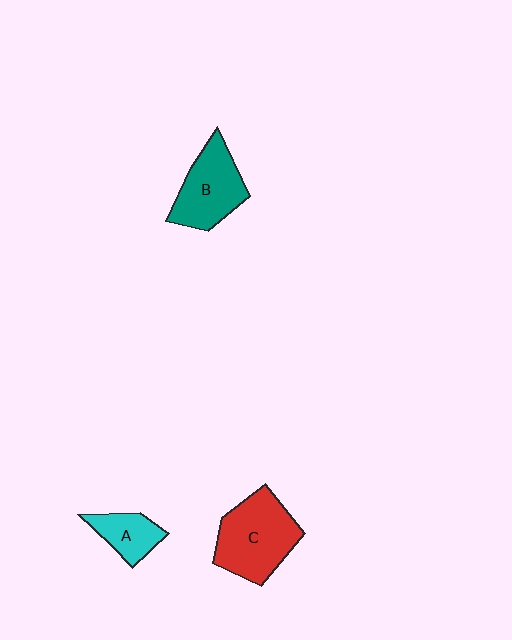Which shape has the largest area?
Shape C (red).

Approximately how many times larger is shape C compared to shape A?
Approximately 2.1 times.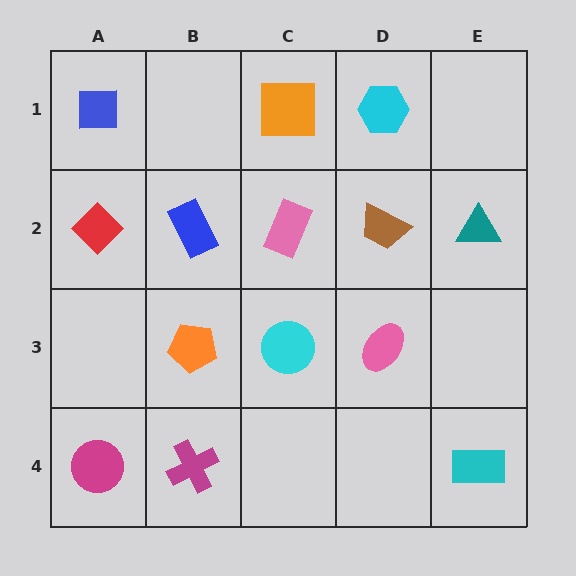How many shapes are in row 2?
5 shapes.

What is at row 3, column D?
A pink ellipse.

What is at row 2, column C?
A pink rectangle.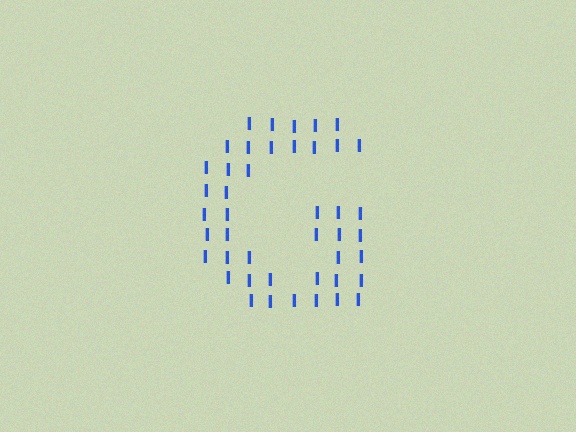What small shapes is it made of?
It is made of small letter I's.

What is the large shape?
The large shape is the letter G.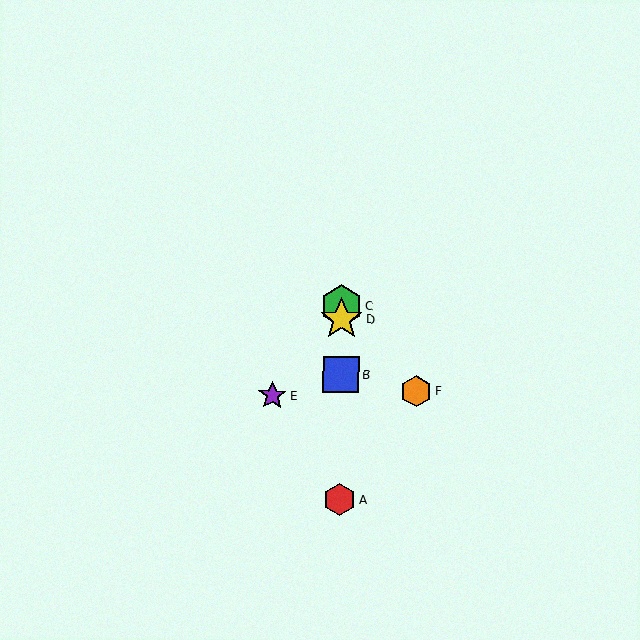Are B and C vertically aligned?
Yes, both are at x≈341.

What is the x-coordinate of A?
Object A is at x≈340.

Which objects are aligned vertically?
Objects A, B, C, D are aligned vertically.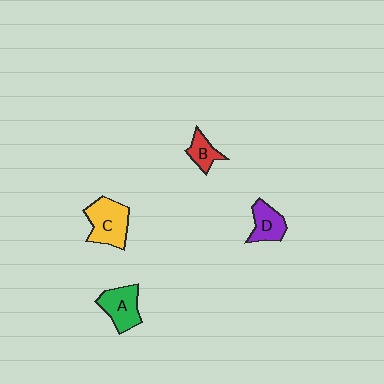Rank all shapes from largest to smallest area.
From largest to smallest: C (yellow), A (green), D (purple), B (red).